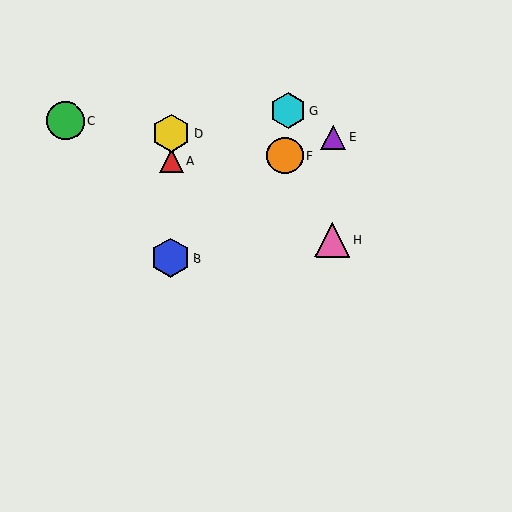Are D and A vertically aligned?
Yes, both are at x≈171.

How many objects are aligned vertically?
3 objects (A, B, D) are aligned vertically.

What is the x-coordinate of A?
Object A is at x≈171.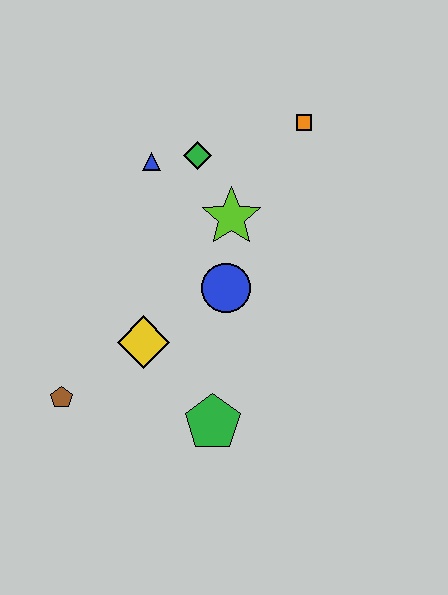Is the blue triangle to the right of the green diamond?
No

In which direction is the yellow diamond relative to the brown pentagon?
The yellow diamond is to the right of the brown pentagon.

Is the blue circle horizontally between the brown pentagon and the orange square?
Yes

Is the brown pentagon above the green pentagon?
Yes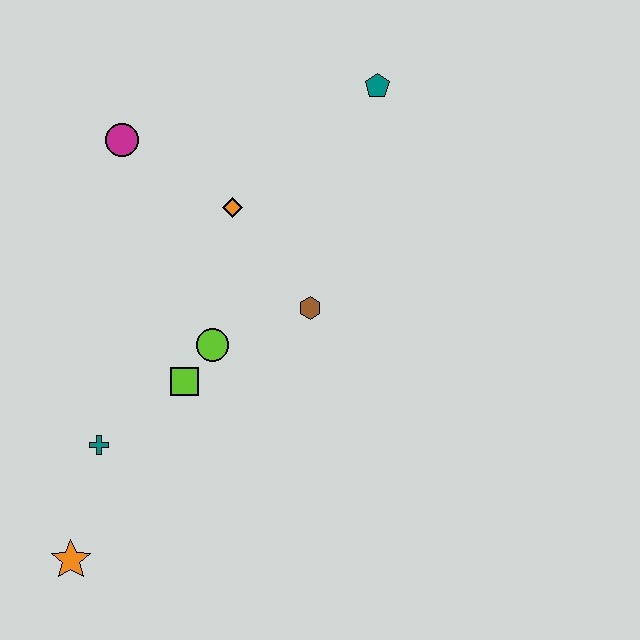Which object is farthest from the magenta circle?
The orange star is farthest from the magenta circle.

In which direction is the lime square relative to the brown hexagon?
The lime square is to the left of the brown hexagon.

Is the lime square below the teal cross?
No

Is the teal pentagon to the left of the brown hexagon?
No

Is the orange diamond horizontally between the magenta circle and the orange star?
No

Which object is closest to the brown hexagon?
The lime circle is closest to the brown hexagon.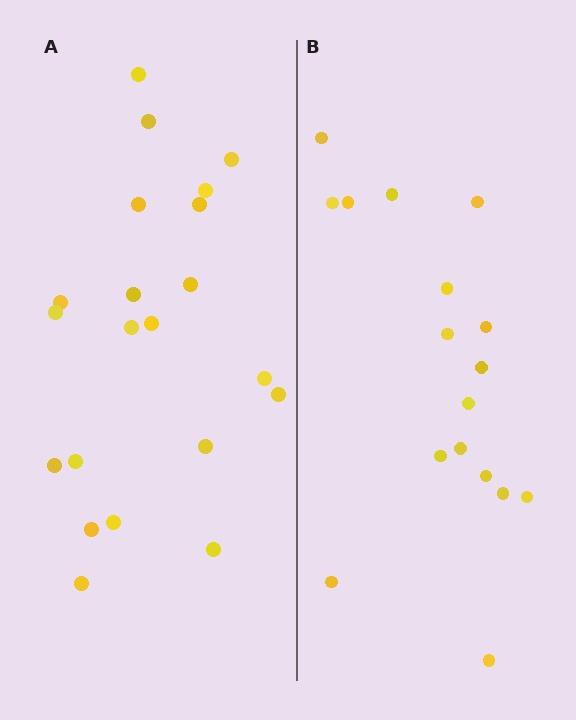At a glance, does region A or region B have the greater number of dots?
Region A (the left region) has more dots.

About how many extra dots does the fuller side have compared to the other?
Region A has about 4 more dots than region B.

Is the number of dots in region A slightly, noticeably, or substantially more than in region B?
Region A has only slightly more — the two regions are fairly close. The ratio is roughly 1.2 to 1.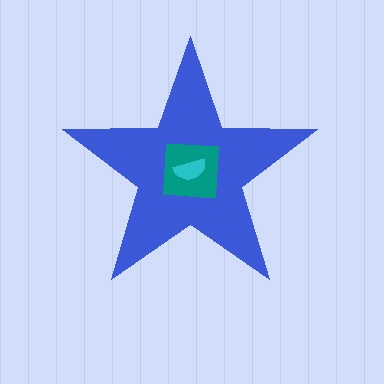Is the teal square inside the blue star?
Yes.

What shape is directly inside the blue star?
The teal square.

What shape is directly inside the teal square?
The cyan semicircle.